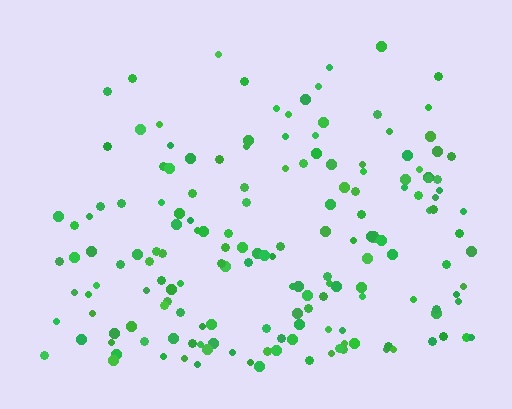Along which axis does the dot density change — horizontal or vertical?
Vertical.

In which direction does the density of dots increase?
From top to bottom, with the bottom side densest.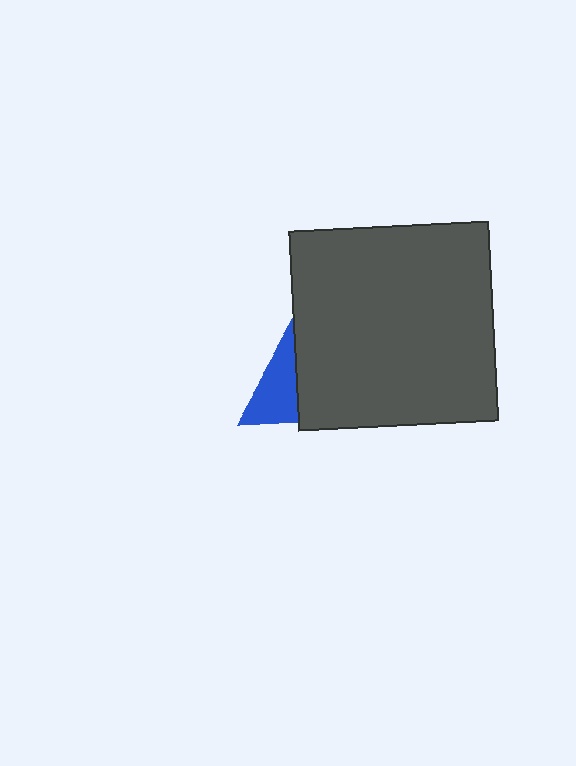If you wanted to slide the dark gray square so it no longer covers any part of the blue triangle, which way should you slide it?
Slide it right — that is the most direct way to separate the two shapes.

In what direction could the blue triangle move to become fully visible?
The blue triangle could move left. That would shift it out from behind the dark gray square entirely.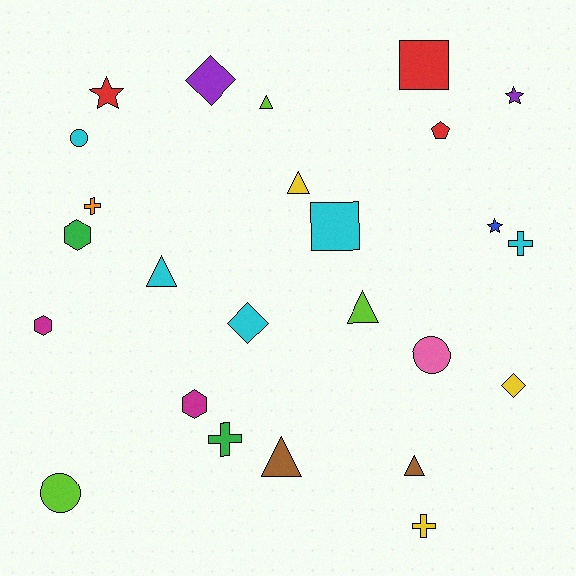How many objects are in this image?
There are 25 objects.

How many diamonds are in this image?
There are 3 diamonds.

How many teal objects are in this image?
There are no teal objects.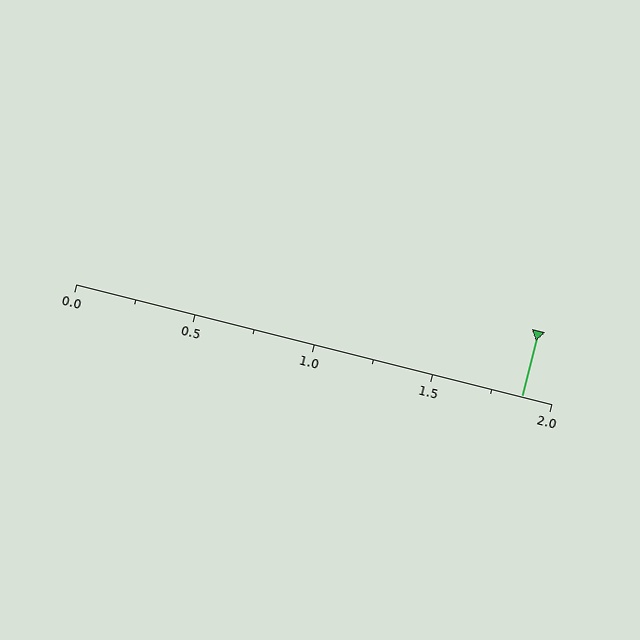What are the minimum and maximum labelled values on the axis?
The axis runs from 0.0 to 2.0.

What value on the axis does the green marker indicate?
The marker indicates approximately 1.88.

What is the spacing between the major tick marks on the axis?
The major ticks are spaced 0.5 apart.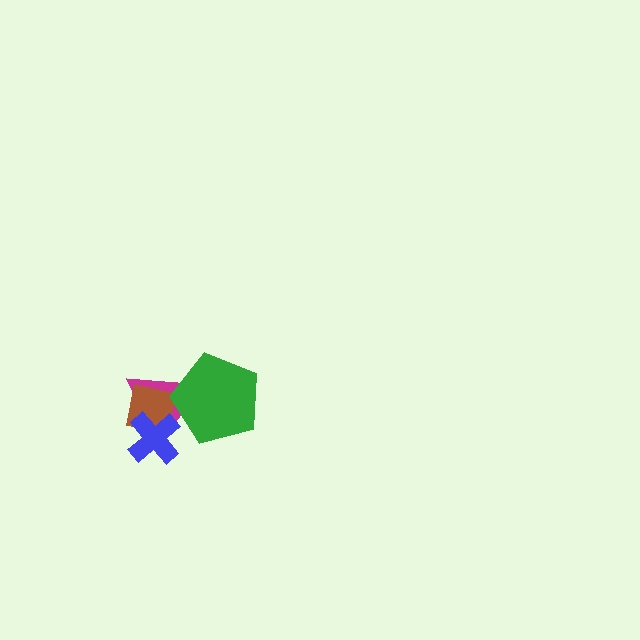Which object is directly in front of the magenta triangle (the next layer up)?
The brown square is directly in front of the magenta triangle.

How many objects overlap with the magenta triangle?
3 objects overlap with the magenta triangle.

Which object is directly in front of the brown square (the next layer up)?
The blue cross is directly in front of the brown square.